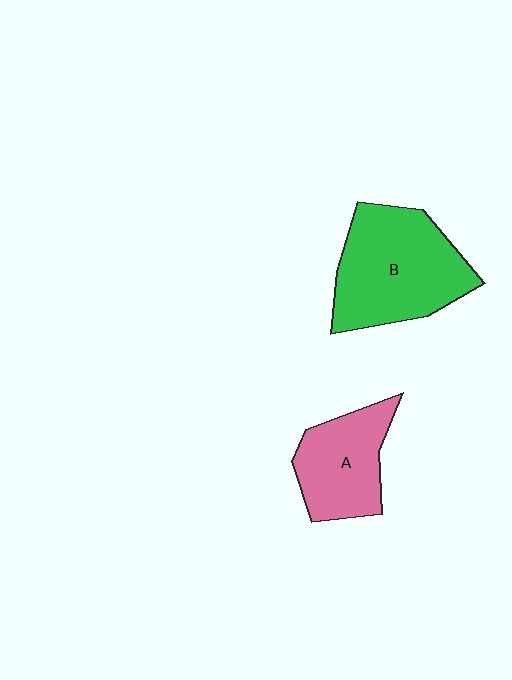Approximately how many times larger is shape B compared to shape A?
Approximately 1.5 times.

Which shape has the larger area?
Shape B (green).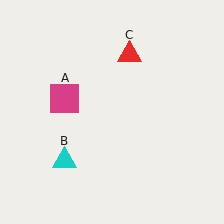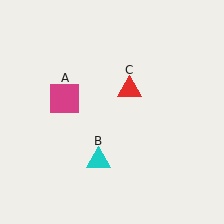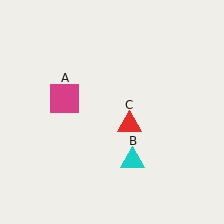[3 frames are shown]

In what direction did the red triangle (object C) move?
The red triangle (object C) moved down.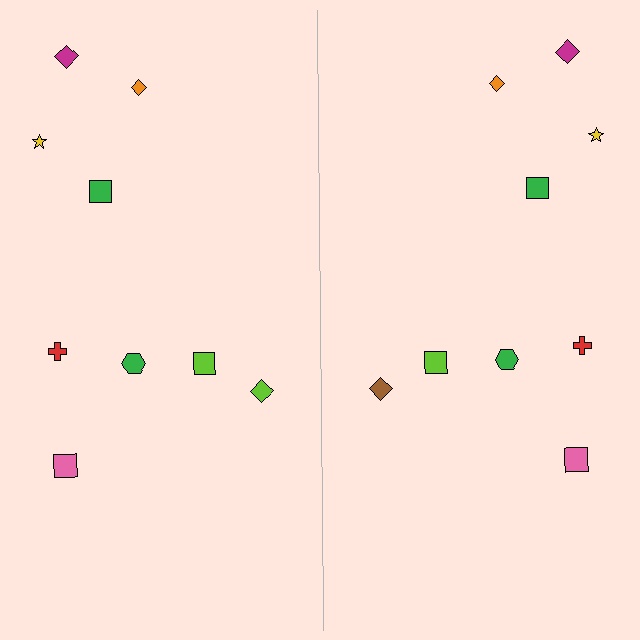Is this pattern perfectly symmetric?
No, the pattern is not perfectly symmetric. The brown diamond on the right side breaks the symmetry — its mirror counterpart is lime.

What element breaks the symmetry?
The brown diamond on the right side breaks the symmetry — its mirror counterpart is lime.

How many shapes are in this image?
There are 18 shapes in this image.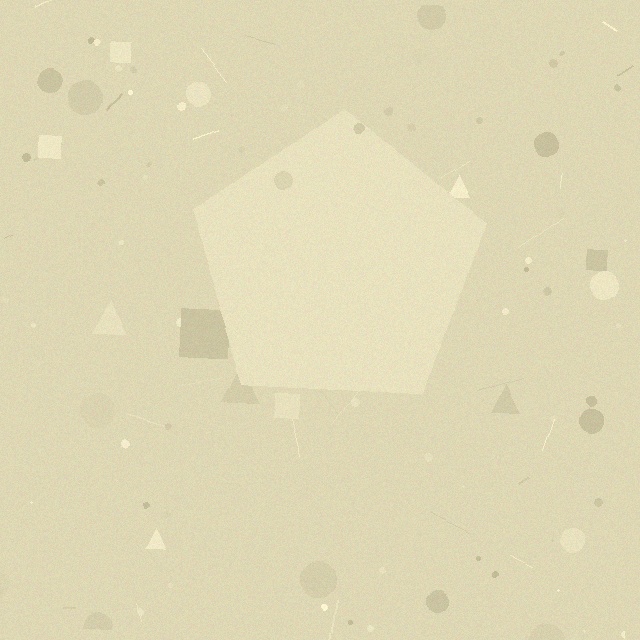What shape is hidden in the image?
A pentagon is hidden in the image.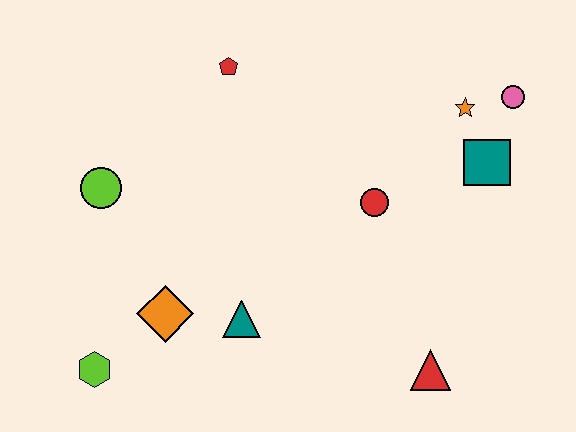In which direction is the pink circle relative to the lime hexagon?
The pink circle is to the right of the lime hexagon.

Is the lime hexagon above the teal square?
No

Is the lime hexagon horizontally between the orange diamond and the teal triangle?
No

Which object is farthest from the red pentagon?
The red triangle is farthest from the red pentagon.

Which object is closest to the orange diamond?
The teal triangle is closest to the orange diamond.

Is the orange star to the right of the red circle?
Yes